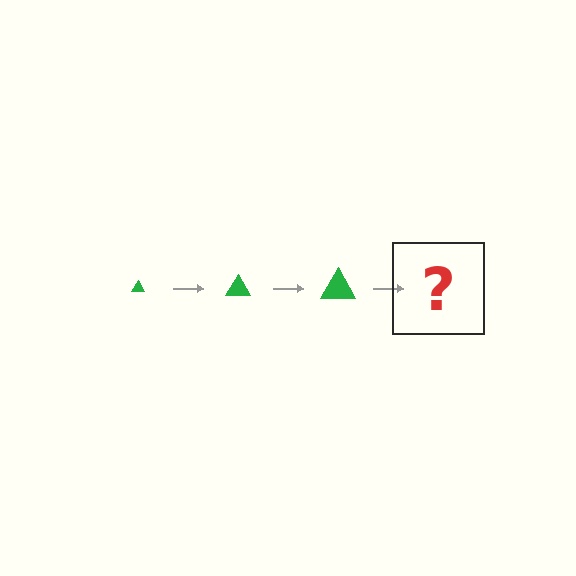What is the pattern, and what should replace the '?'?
The pattern is that the triangle gets progressively larger each step. The '?' should be a green triangle, larger than the previous one.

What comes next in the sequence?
The next element should be a green triangle, larger than the previous one.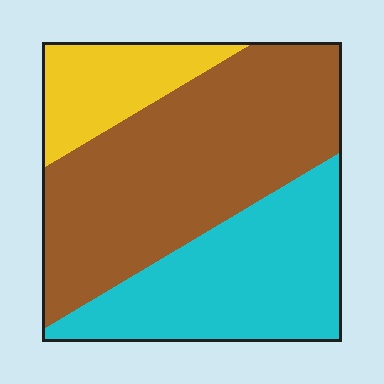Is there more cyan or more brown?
Brown.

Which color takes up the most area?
Brown, at roughly 50%.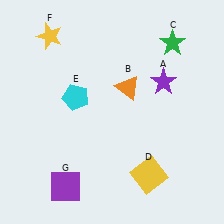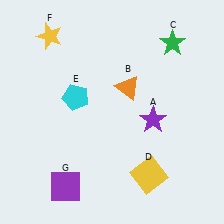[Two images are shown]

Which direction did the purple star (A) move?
The purple star (A) moved down.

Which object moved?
The purple star (A) moved down.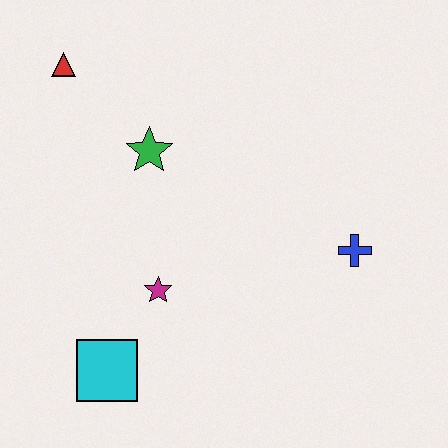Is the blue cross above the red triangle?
No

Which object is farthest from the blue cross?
The red triangle is farthest from the blue cross.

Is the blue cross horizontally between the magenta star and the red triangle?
No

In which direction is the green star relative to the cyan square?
The green star is above the cyan square.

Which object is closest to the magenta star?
The cyan square is closest to the magenta star.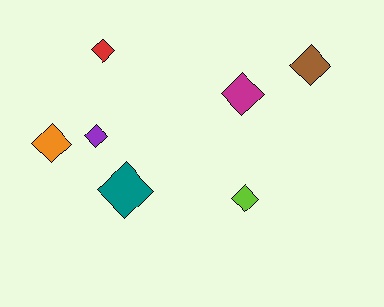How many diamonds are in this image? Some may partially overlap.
There are 7 diamonds.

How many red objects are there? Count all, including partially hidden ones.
There is 1 red object.